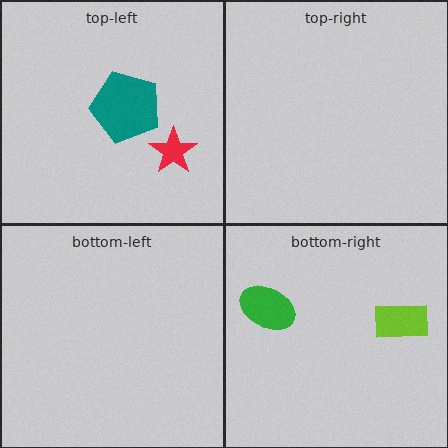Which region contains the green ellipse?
The bottom-right region.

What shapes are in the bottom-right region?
The green ellipse, the lime rectangle.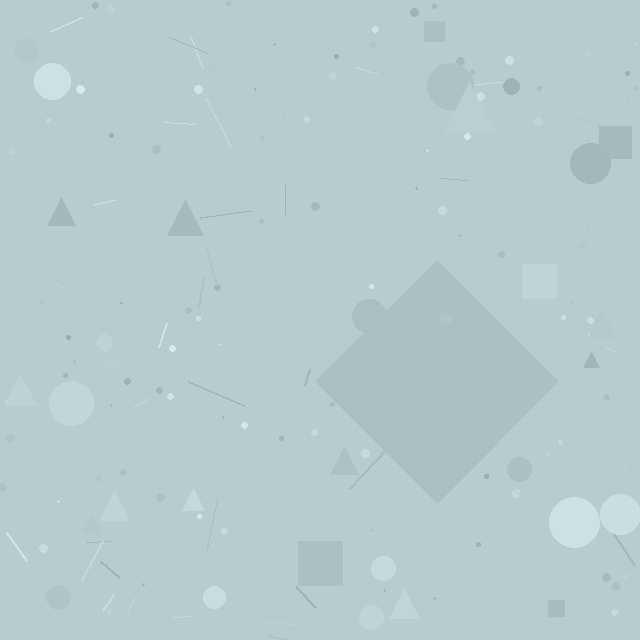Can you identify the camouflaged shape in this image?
The camouflaged shape is a diamond.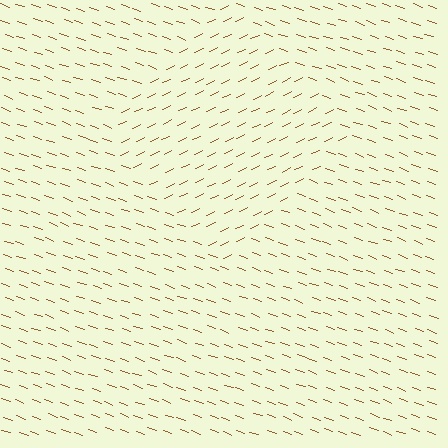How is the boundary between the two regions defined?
The boundary is defined purely by a change in line orientation (approximately 45 degrees difference). All lines are the same color and thickness.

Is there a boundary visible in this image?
Yes, there is a texture boundary formed by a change in line orientation.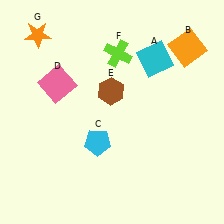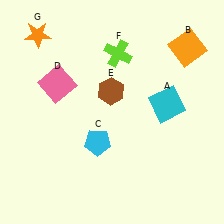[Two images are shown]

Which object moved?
The cyan square (A) moved down.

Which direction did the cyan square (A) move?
The cyan square (A) moved down.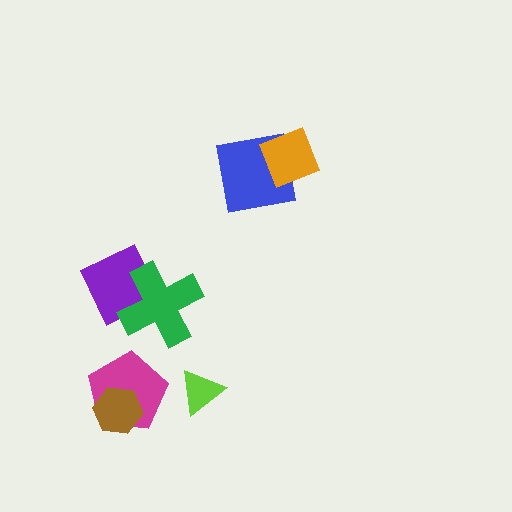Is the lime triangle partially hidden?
No, no other shape covers it.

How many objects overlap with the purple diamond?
1 object overlaps with the purple diamond.